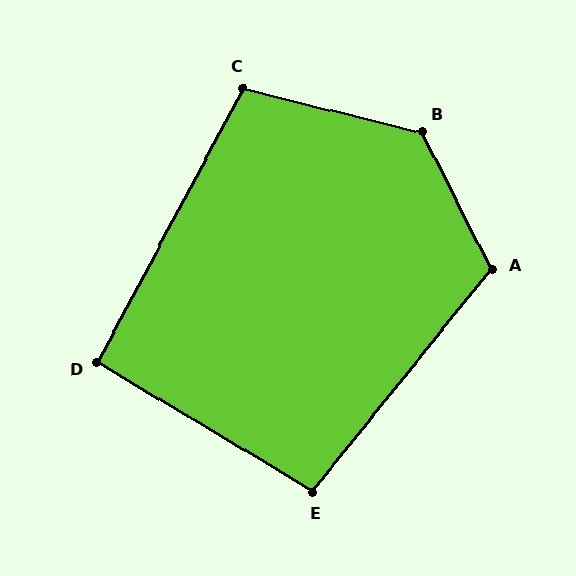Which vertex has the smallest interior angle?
D, at approximately 93 degrees.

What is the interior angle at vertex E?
Approximately 98 degrees (obtuse).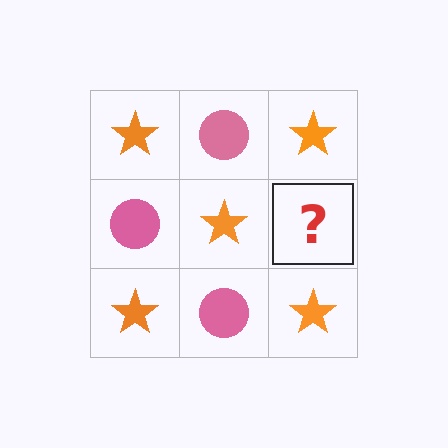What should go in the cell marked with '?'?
The missing cell should contain a pink circle.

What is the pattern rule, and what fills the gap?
The rule is that it alternates orange star and pink circle in a checkerboard pattern. The gap should be filled with a pink circle.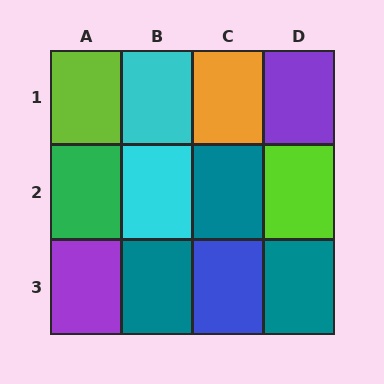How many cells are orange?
1 cell is orange.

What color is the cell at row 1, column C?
Orange.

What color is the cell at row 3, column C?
Blue.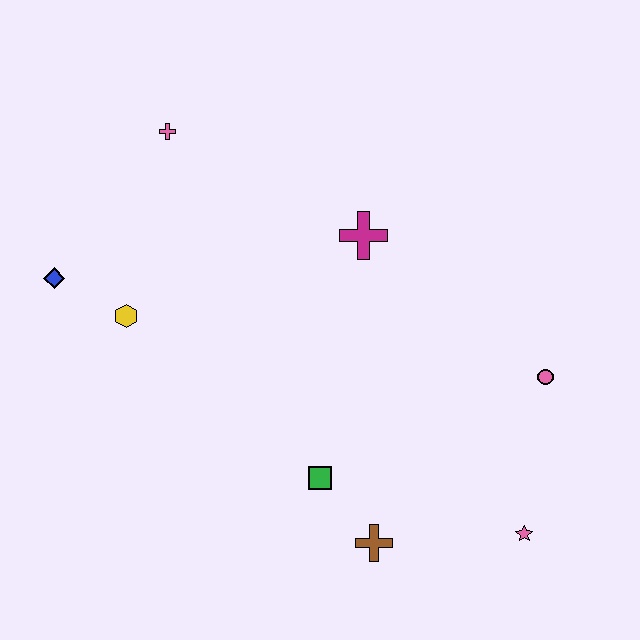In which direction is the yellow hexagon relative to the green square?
The yellow hexagon is to the left of the green square.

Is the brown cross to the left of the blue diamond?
No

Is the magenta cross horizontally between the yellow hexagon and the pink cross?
No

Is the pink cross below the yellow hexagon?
No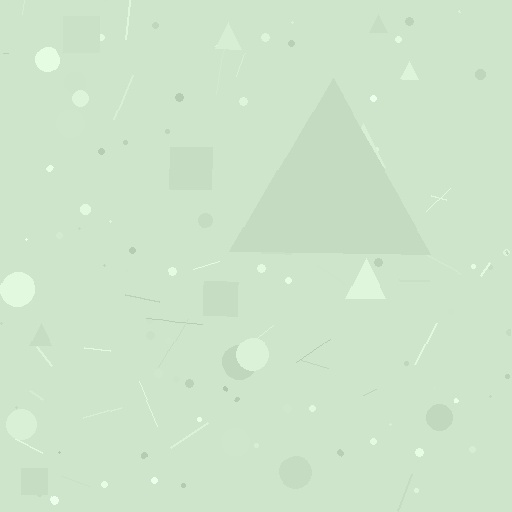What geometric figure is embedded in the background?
A triangle is embedded in the background.